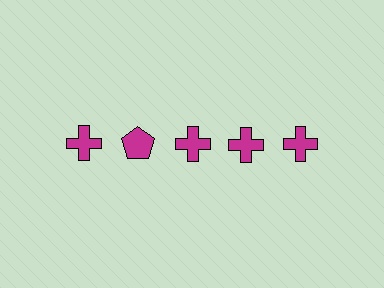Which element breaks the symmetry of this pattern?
The magenta pentagon in the top row, second from left column breaks the symmetry. All other shapes are magenta crosses.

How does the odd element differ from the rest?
It has a different shape: pentagon instead of cross.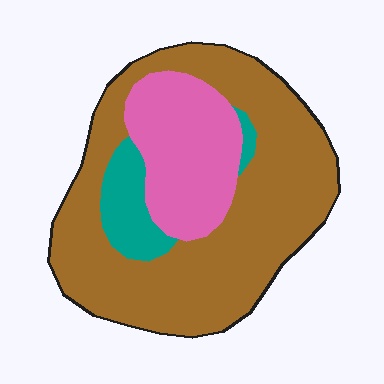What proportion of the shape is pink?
Pink covers around 25% of the shape.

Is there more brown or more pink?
Brown.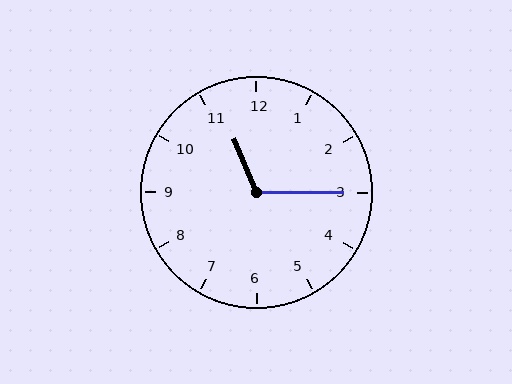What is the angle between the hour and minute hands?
Approximately 112 degrees.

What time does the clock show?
11:15.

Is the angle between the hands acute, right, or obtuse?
It is obtuse.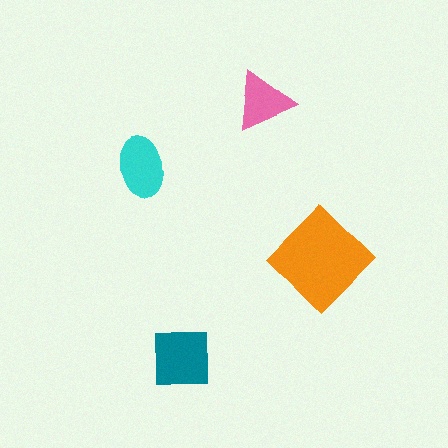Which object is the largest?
The orange diamond.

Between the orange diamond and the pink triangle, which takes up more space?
The orange diamond.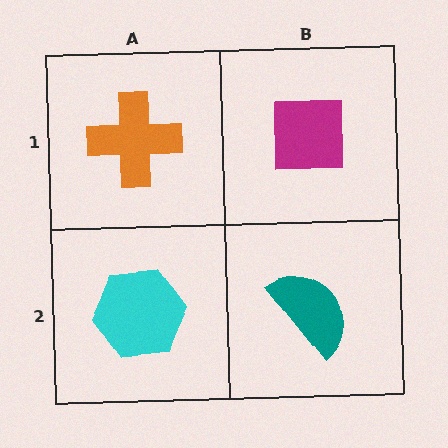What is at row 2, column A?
A cyan hexagon.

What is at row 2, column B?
A teal semicircle.